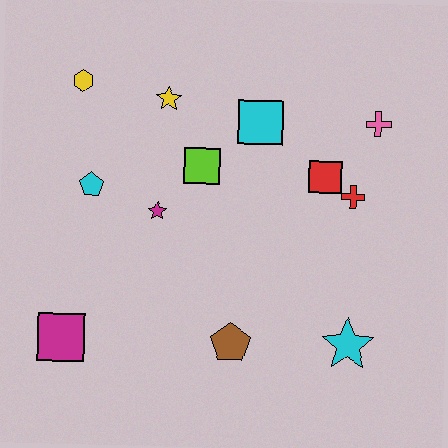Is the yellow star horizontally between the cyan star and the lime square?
No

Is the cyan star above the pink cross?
No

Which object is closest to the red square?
The red cross is closest to the red square.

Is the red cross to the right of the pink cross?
No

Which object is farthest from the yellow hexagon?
The cyan star is farthest from the yellow hexagon.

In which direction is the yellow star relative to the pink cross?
The yellow star is to the left of the pink cross.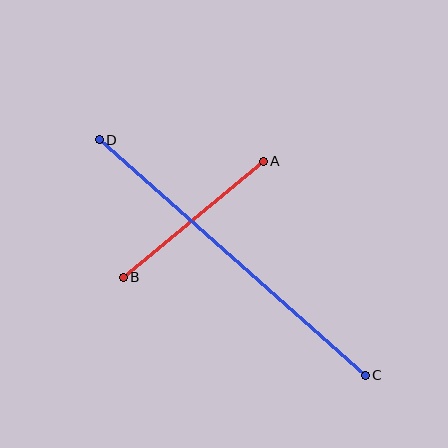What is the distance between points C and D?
The distance is approximately 355 pixels.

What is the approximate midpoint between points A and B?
The midpoint is at approximately (193, 219) pixels.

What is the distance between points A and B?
The distance is approximately 182 pixels.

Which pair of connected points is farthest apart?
Points C and D are farthest apart.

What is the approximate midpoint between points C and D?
The midpoint is at approximately (232, 257) pixels.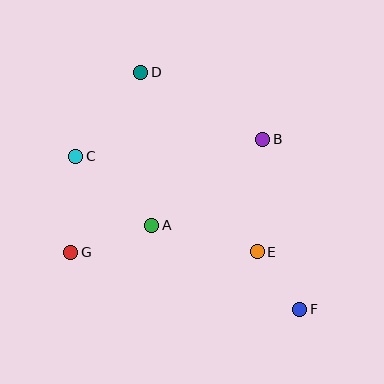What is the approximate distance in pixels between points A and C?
The distance between A and C is approximately 102 pixels.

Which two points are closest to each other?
Points E and F are closest to each other.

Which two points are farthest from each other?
Points D and F are farthest from each other.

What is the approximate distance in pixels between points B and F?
The distance between B and F is approximately 174 pixels.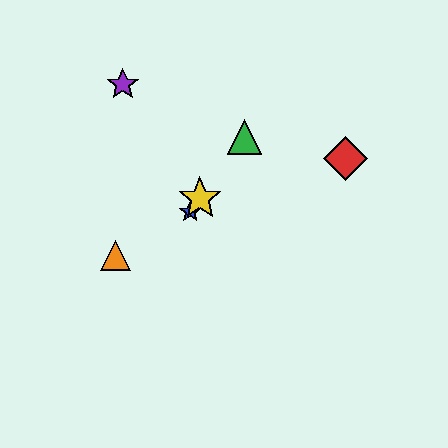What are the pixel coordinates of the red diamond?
The red diamond is at (345, 159).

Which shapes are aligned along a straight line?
The blue star, the green triangle, the yellow star are aligned along a straight line.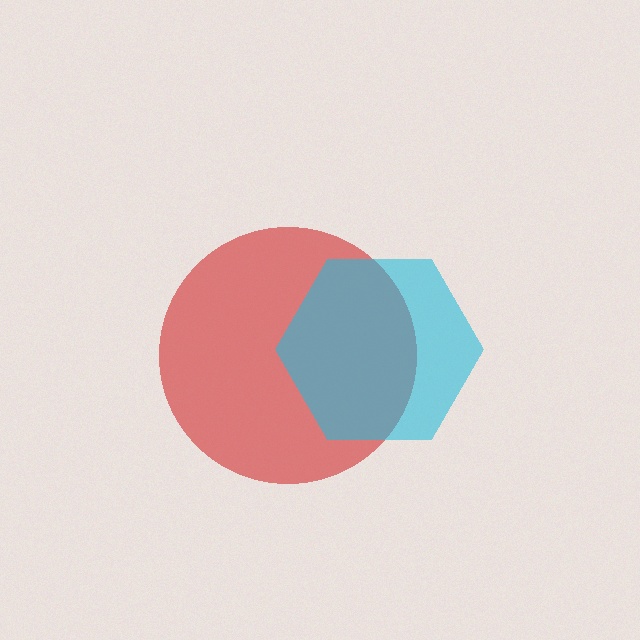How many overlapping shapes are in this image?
There are 2 overlapping shapes in the image.